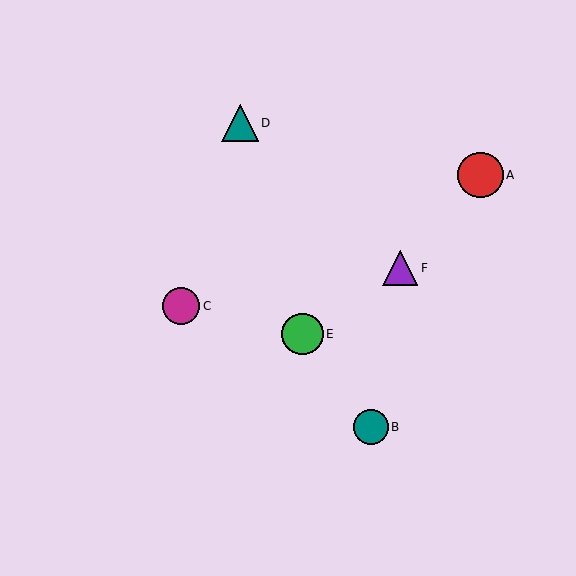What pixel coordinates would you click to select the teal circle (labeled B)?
Click at (371, 427) to select the teal circle B.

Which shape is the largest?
The red circle (labeled A) is the largest.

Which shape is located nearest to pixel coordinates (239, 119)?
The teal triangle (labeled D) at (240, 123) is nearest to that location.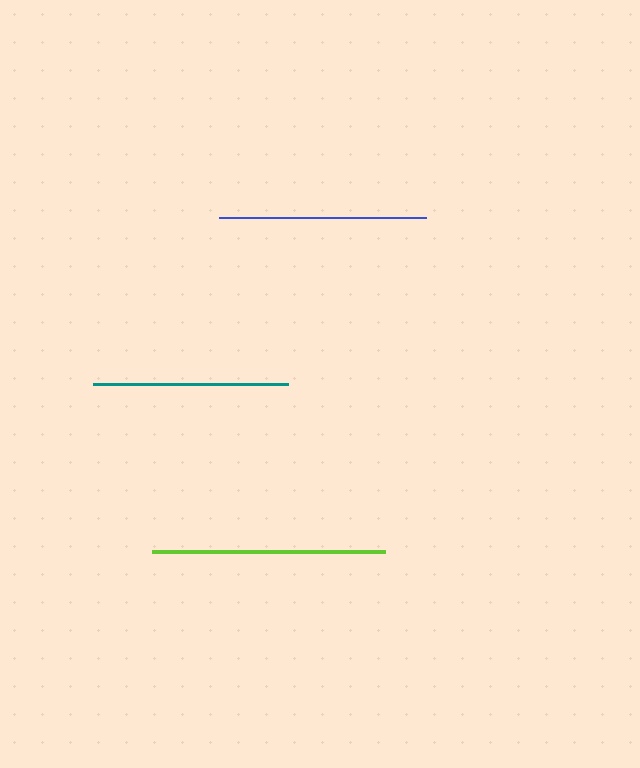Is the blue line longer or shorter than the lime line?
The lime line is longer than the blue line.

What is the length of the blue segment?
The blue segment is approximately 207 pixels long.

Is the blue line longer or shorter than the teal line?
The blue line is longer than the teal line.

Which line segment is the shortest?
The teal line is the shortest at approximately 195 pixels.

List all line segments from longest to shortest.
From longest to shortest: lime, blue, teal.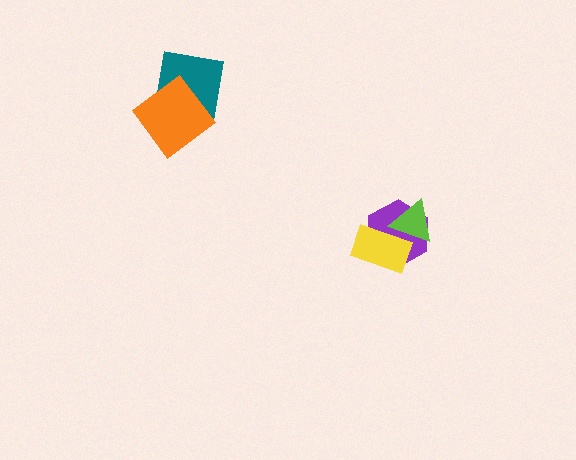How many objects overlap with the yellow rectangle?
2 objects overlap with the yellow rectangle.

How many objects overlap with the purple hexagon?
2 objects overlap with the purple hexagon.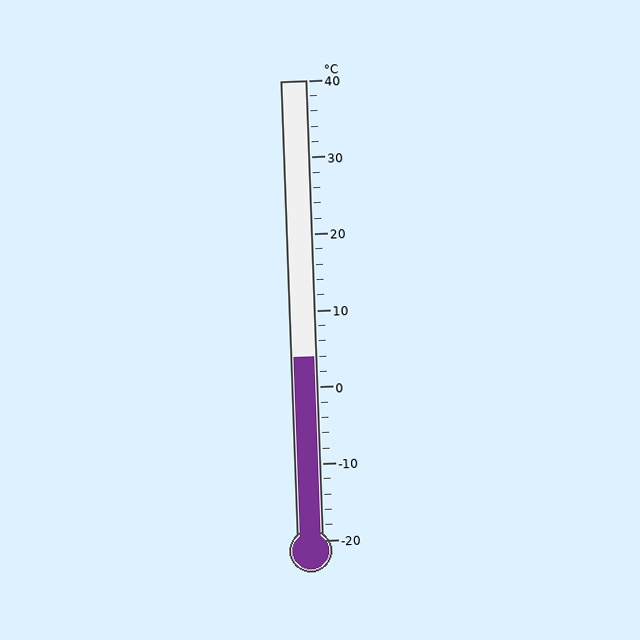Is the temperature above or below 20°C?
The temperature is below 20°C.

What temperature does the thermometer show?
The thermometer shows approximately 4°C.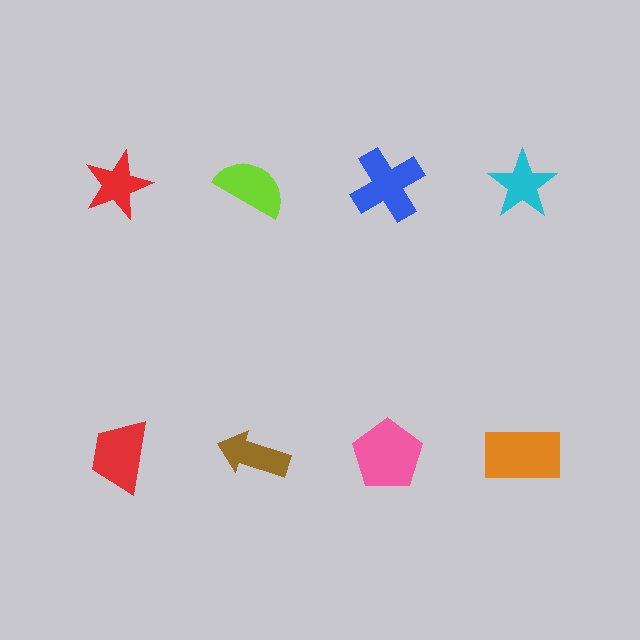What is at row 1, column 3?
A blue cross.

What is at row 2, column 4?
An orange rectangle.